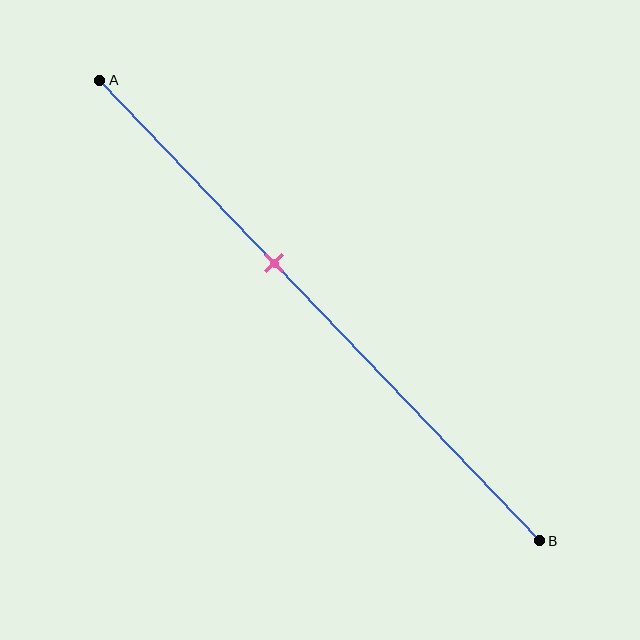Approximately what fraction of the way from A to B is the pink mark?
The pink mark is approximately 40% of the way from A to B.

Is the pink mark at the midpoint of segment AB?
No, the mark is at about 40% from A, not at the 50% midpoint.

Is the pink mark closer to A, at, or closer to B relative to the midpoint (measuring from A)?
The pink mark is closer to point A than the midpoint of segment AB.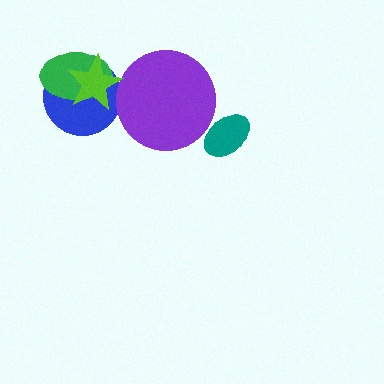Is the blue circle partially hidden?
Yes, it is partially covered by another shape.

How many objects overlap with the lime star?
2 objects overlap with the lime star.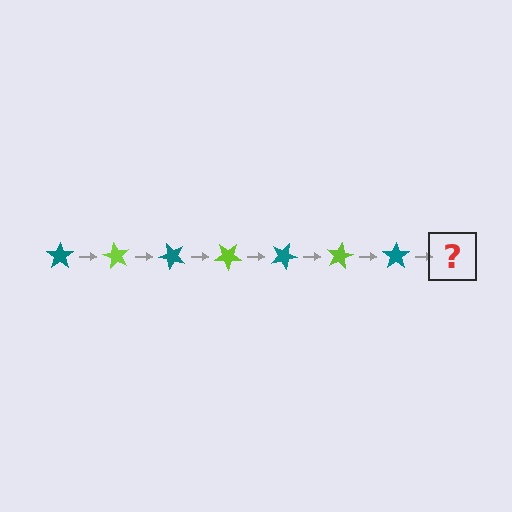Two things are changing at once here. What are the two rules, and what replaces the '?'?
The two rules are that it rotates 60 degrees each step and the color cycles through teal and lime. The '?' should be a lime star, rotated 420 degrees from the start.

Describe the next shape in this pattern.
It should be a lime star, rotated 420 degrees from the start.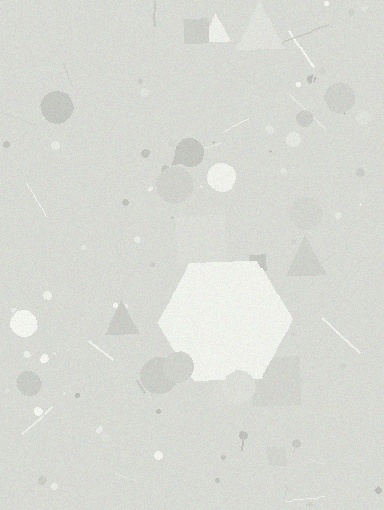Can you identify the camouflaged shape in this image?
The camouflaged shape is a hexagon.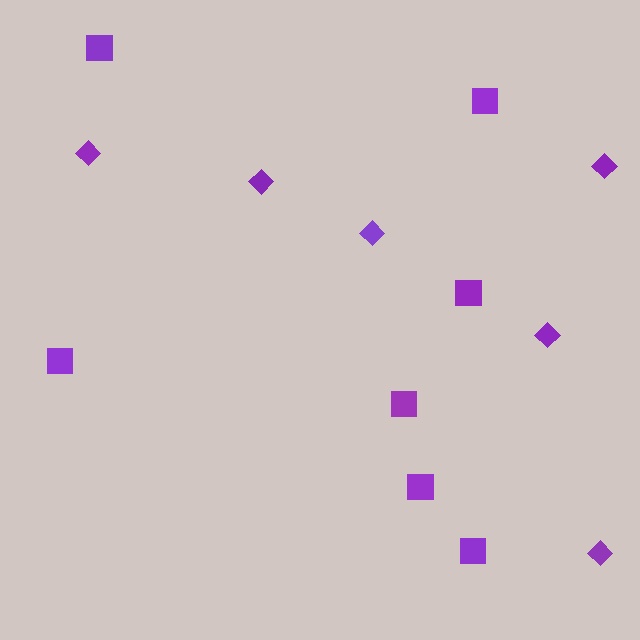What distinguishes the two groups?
There are 2 groups: one group of diamonds (6) and one group of squares (7).